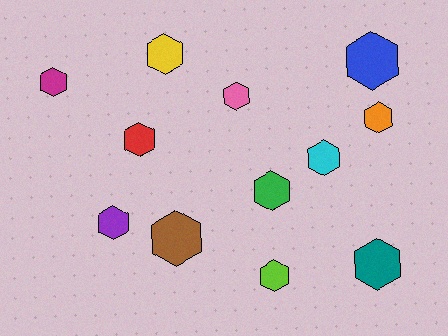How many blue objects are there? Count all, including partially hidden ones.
There is 1 blue object.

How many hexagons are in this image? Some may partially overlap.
There are 12 hexagons.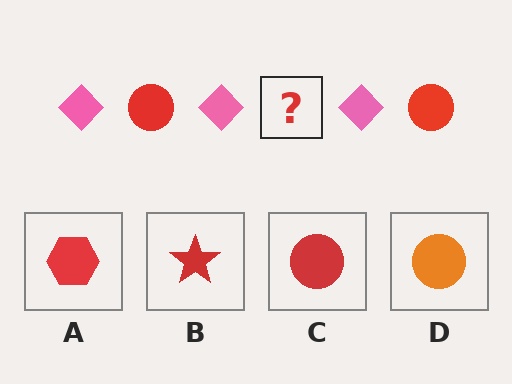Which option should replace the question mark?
Option C.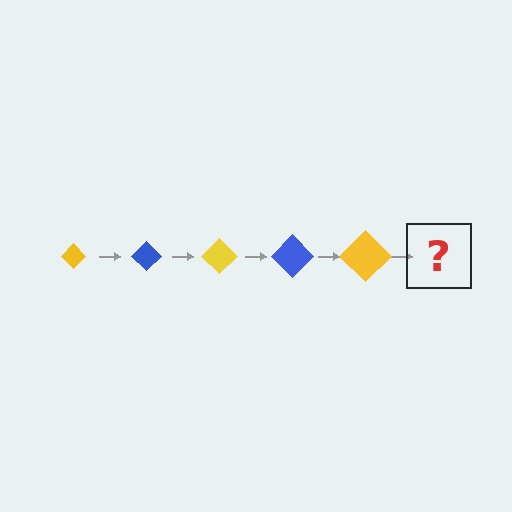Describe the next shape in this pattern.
It should be a blue diamond, larger than the previous one.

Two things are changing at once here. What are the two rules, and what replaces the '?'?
The two rules are that the diamond grows larger each step and the color cycles through yellow and blue. The '?' should be a blue diamond, larger than the previous one.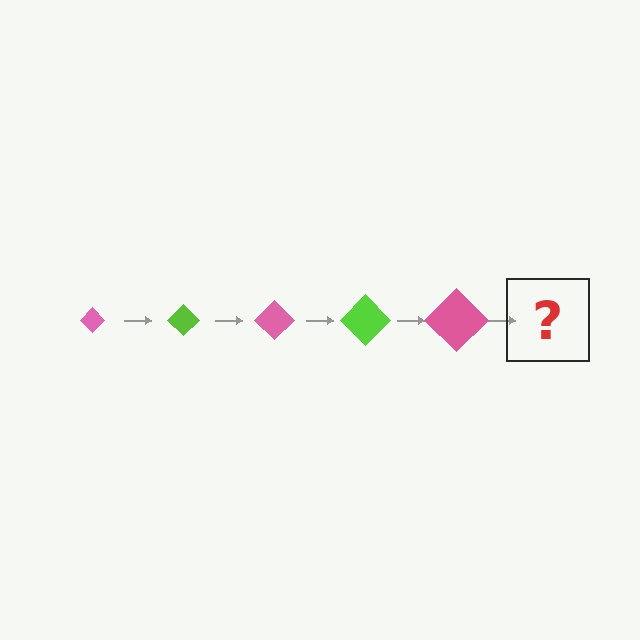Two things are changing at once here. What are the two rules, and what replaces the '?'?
The two rules are that the diamond grows larger each step and the color cycles through pink and lime. The '?' should be a lime diamond, larger than the previous one.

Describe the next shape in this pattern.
It should be a lime diamond, larger than the previous one.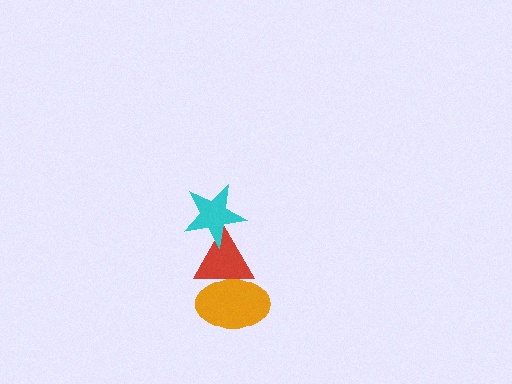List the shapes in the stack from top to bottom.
From top to bottom: the cyan star, the red triangle, the orange ellipse.